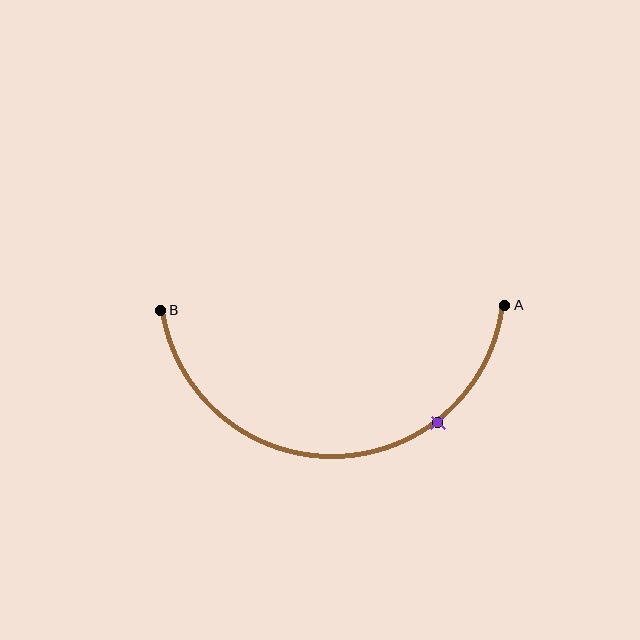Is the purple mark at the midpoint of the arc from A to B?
No. The purple mark lies on the arc but is closer to endpoint A. The arc midpoint would be at the point on the curve equidistant along the arc from both A and B.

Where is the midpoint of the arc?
The arc midpoint is the point on the curve farthest from the straight line joining A and B. It sits below that line.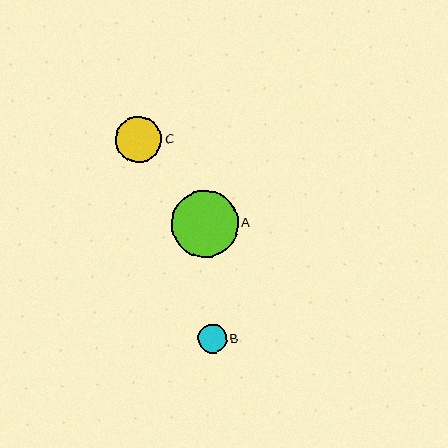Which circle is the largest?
Circle A is the largest with a size of approximately 67 pixels.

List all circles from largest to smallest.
From largest to smallest: A, C, B.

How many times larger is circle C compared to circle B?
Circle C is approximately 1.6 times the size of circle B.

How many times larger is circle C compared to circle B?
Circle C is approximately 1.6 times the size of circle B.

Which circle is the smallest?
Circle B is the smallest with a size of approximately 29 pixels.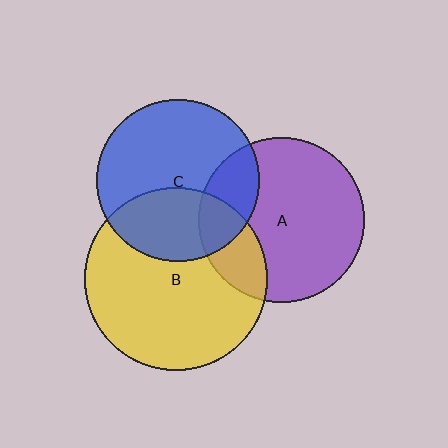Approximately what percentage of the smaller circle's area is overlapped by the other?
Approximately 20%.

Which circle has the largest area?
Circle B (yellow).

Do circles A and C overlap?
Yes.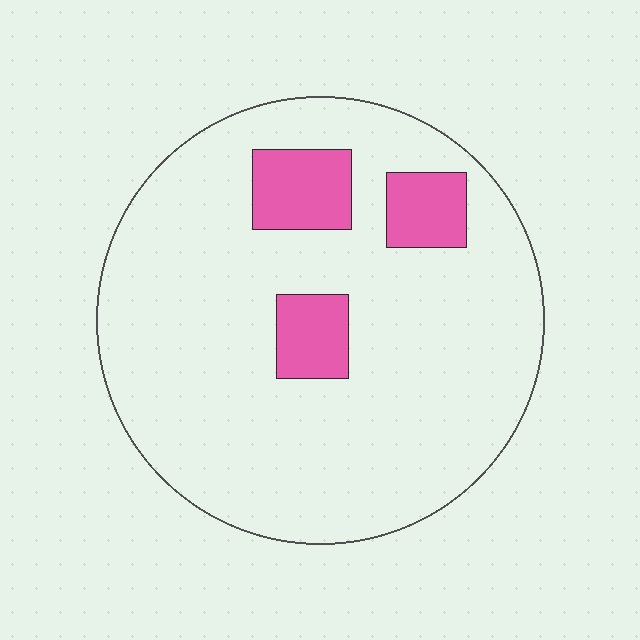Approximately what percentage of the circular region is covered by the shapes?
Approximately 15%.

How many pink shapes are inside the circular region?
3.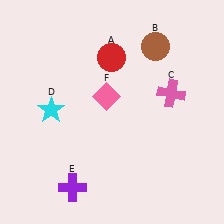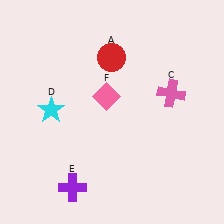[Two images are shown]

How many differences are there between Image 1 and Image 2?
There is 1 difference between the two images.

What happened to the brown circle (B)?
The brown circle (B) was removed in Image 2. It was in the top-right area of Image 1.